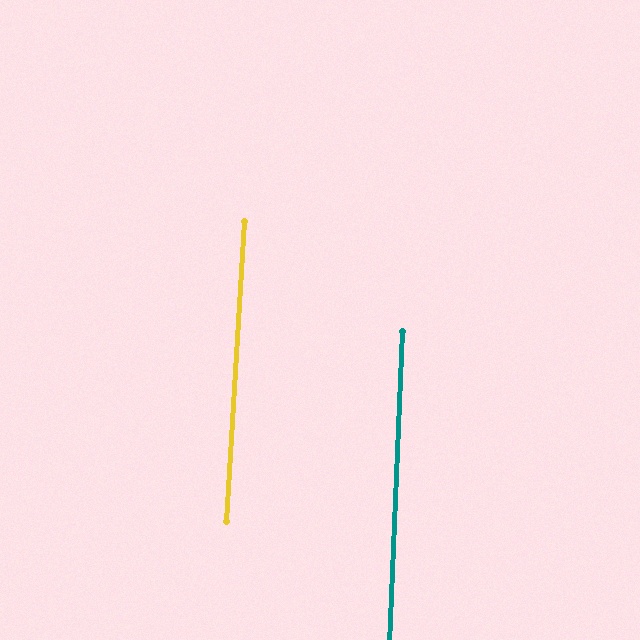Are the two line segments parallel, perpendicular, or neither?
Parallel — their directions differ by only 1.0°.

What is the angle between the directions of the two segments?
Approximately 1 degree.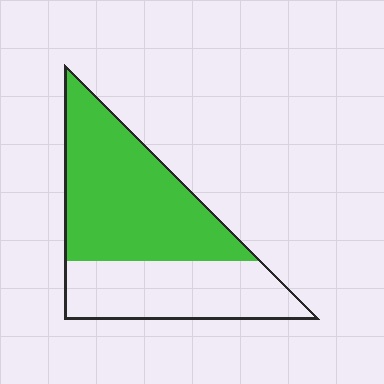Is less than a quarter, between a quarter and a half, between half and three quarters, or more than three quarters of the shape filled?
Between half and three quarters.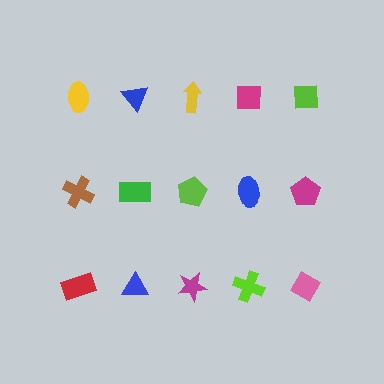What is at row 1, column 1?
A yellow ellipse.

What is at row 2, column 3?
A lime pentagon.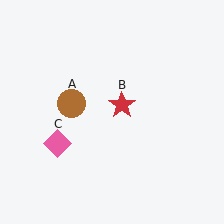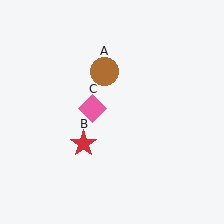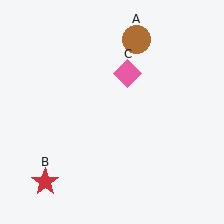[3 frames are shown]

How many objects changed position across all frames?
3 objects changed position: brown circle (object A), red star (object B), pink diamond (object C).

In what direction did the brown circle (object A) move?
The brown circle (object A) moved up and to the right.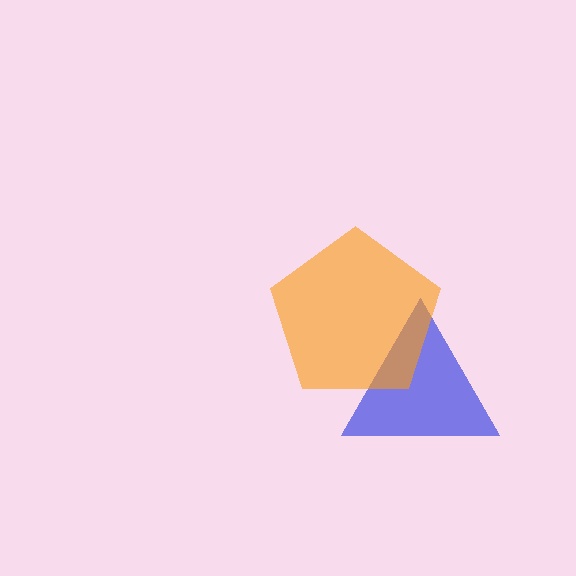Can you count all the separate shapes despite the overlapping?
Yes, there are 2 separate shapes.